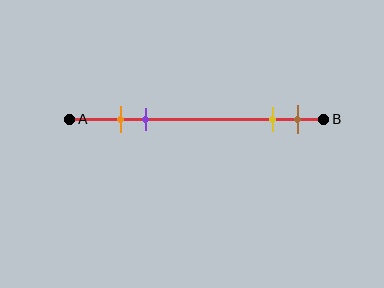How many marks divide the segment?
There are 4 marks dividing the segment.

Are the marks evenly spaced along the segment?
No, the marks are not evenly spaced.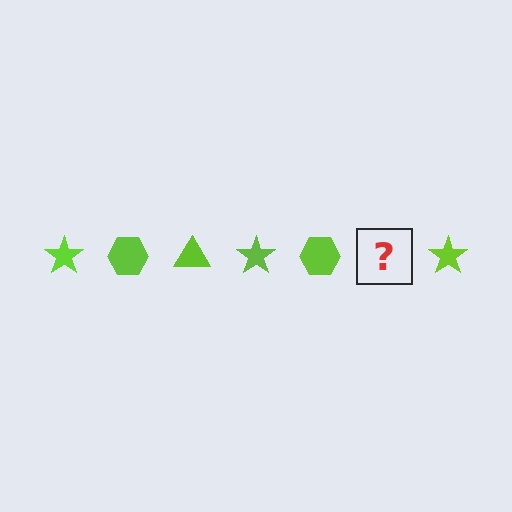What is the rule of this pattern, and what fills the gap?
The rule is that the pattern cycles through star, hexagon, triangle shapes in lime. The gap should be filled with a lime triangle.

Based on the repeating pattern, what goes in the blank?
The blank should be a lime triangle.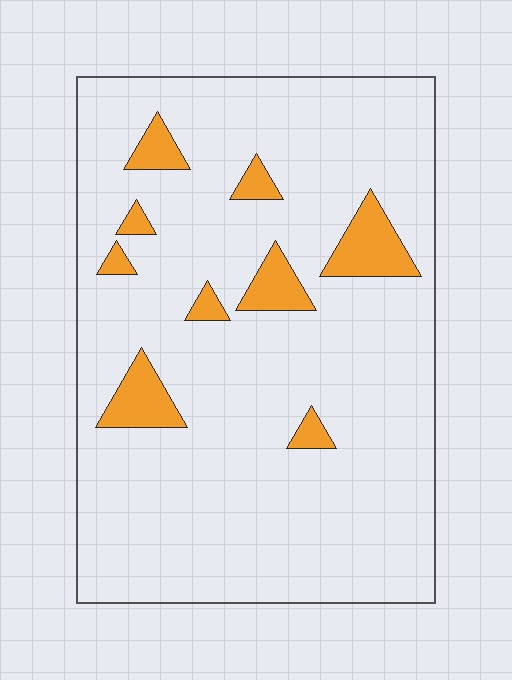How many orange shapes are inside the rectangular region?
9.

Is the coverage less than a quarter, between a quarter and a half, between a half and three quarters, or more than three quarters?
Less than a quarter.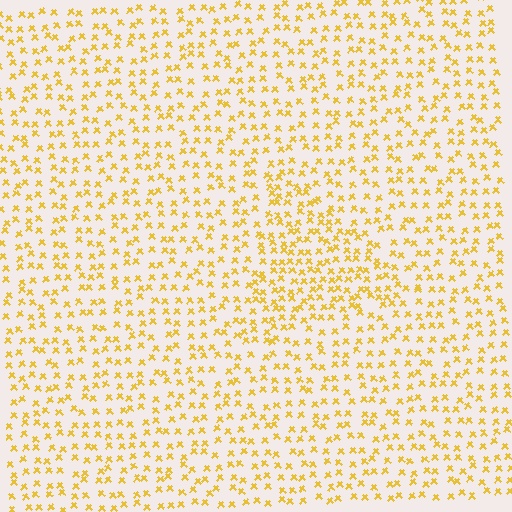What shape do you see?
I see a triangle.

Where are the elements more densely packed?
The elements are more densely packed inside the triangle boundary.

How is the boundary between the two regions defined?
The boundary is defined by a change in element density (approximately 1.6x ratio). All elements are the same color, size, and shape.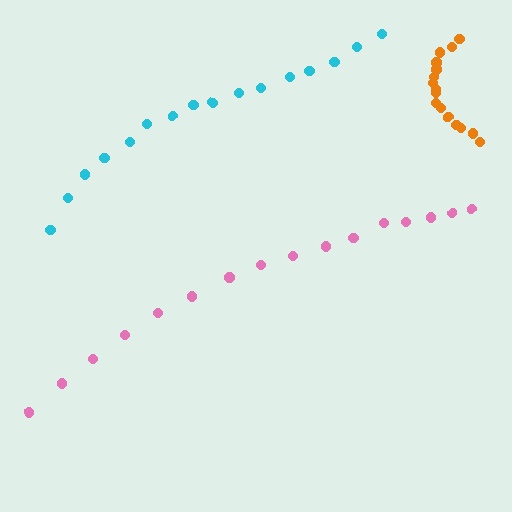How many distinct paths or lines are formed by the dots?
There are 3 distinct paths.